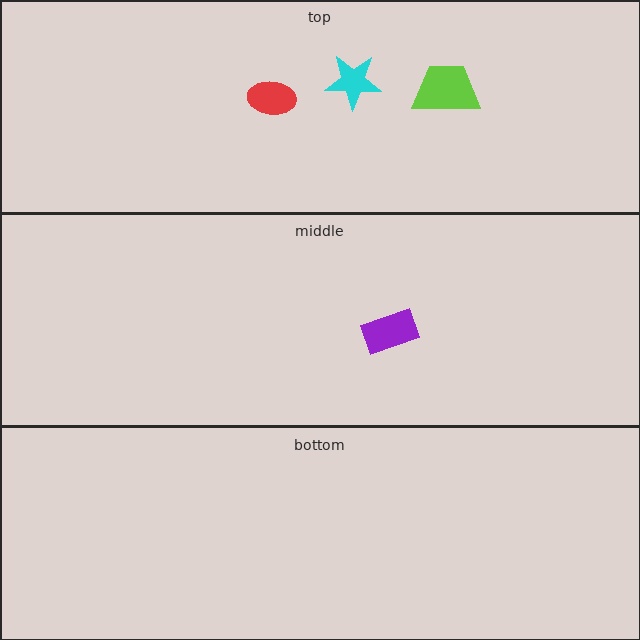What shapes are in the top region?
The cyan star, the red ellipse, the lime trapezoid.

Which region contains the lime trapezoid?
The top region.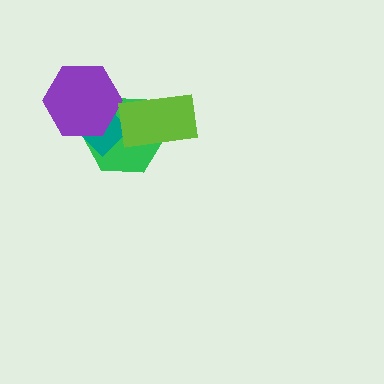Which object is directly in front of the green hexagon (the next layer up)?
The teal diamond is directly in front of the green hexagon.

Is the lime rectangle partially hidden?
No, no other shape covers it.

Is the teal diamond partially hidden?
Yes, it is partially covered by another shape.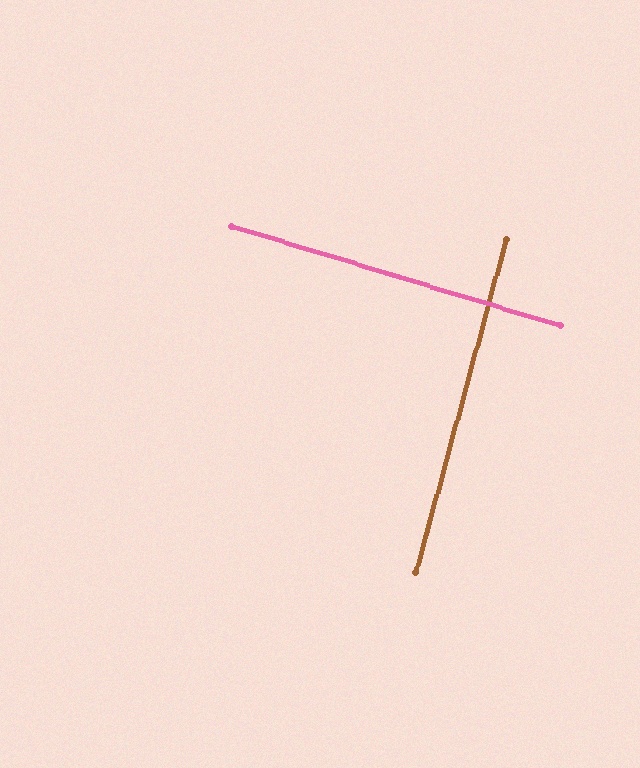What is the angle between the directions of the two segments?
Approximately 88 degrees.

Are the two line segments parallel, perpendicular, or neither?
Perpendicular — they meet at approximately 88°.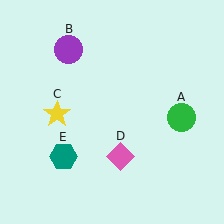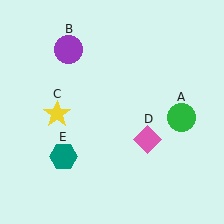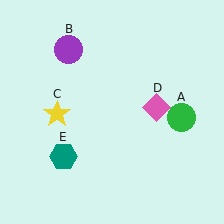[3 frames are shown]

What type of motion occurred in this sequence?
The pink diamond (object D) rotated counterclockwise around the center of the scene.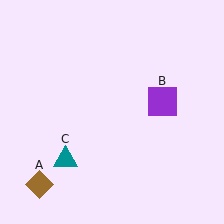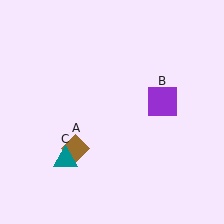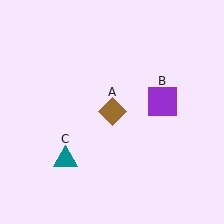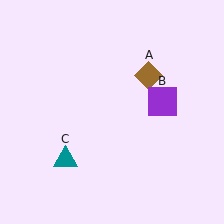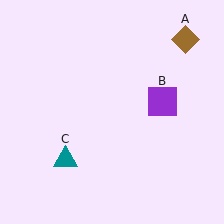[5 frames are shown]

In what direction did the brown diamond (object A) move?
The brown diamond (object A) moved up and to the right.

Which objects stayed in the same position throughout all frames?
Purple square (object B) and teal triangle (object C) remained stationary.